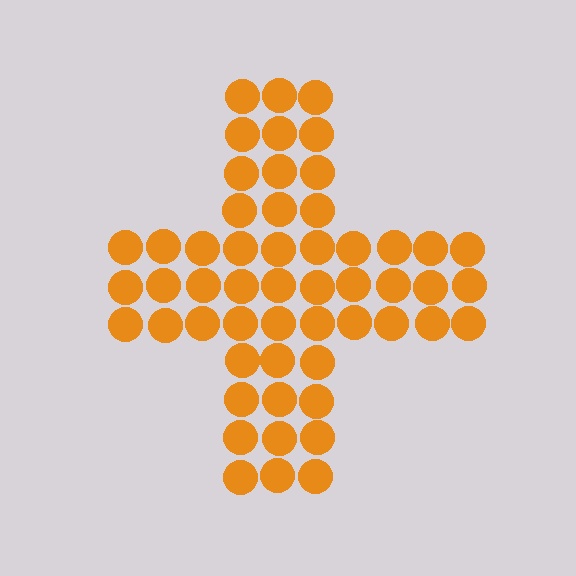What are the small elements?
The small elements are circles.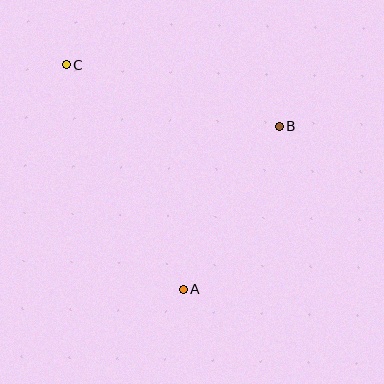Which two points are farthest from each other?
Points A and C are farthest from each other.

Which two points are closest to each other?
Points A and B are closest to each other.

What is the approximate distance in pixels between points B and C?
The distance between B and C is approximately 222 pixels.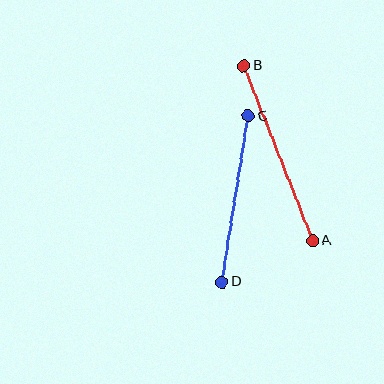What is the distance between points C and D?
The distance is approximately 168 pixels.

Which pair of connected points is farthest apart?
Points A and B are farthest apart.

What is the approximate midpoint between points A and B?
The midpoint is at approximately (278, 153) pixels.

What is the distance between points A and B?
The distance is approximately 188 pixels.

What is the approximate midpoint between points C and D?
The midpoint is at approximately (235, 199) pixels.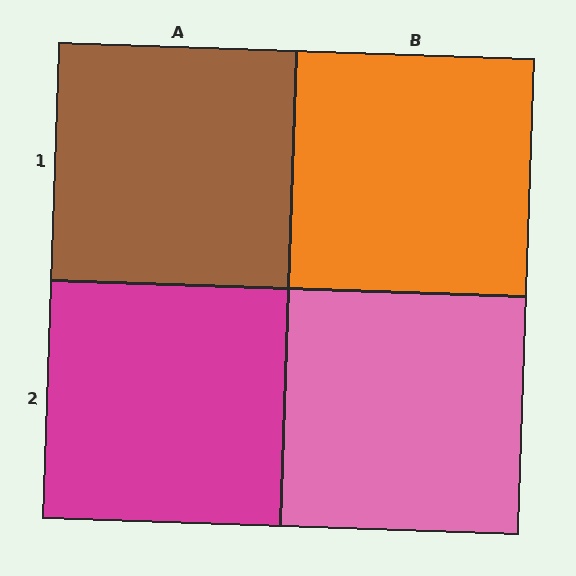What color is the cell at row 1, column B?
Orange.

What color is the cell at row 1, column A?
Brown.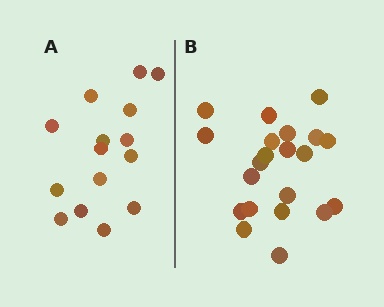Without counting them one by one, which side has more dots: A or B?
Region B (the right region) has more dots.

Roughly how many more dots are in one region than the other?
Region B has about 6 more dots than region A.